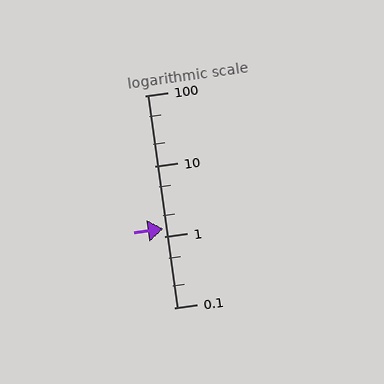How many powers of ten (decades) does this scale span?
The scale spans 3 decades, from 0.1 to 100.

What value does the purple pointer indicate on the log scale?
The pointer indicates approximately 1.3.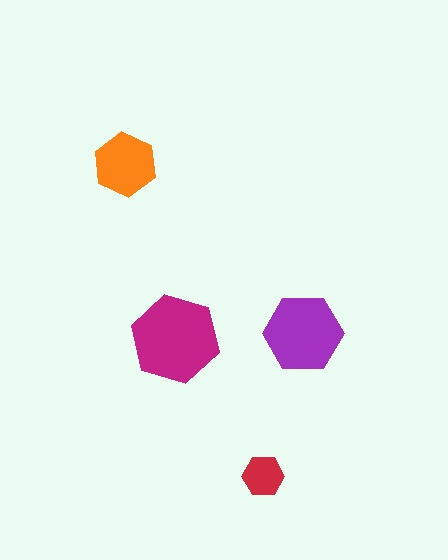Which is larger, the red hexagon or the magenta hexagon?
The magenta one.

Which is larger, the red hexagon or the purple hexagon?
The purple one.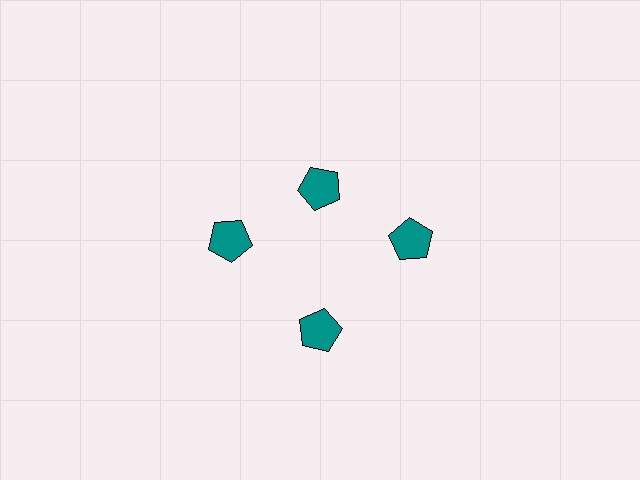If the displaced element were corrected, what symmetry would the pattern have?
It would have 4-fold rotational symmetry — the pattern would map onto itself every 90 degrees.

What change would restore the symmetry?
The symmetry would be restored by moving it outward, back onto the ring so that all 4 pentagons sit at equal angles and equal distance from the center.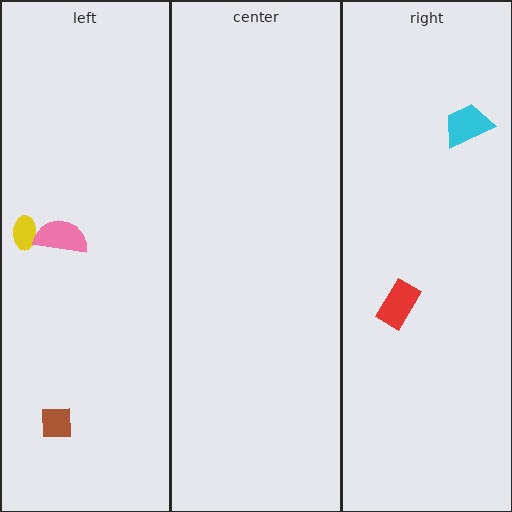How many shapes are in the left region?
3.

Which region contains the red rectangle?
The right region.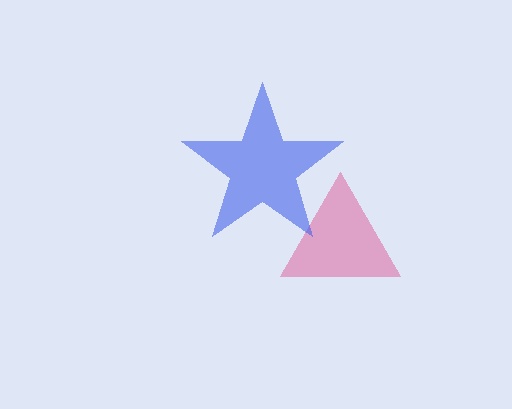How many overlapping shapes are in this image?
There are 2 overlapping shapes in the image.